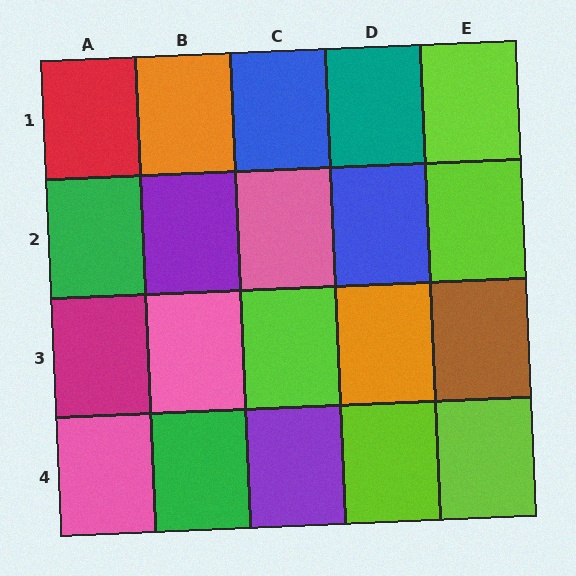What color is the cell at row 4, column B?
Green.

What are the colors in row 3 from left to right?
Magenta, pink, lime, orange, brown.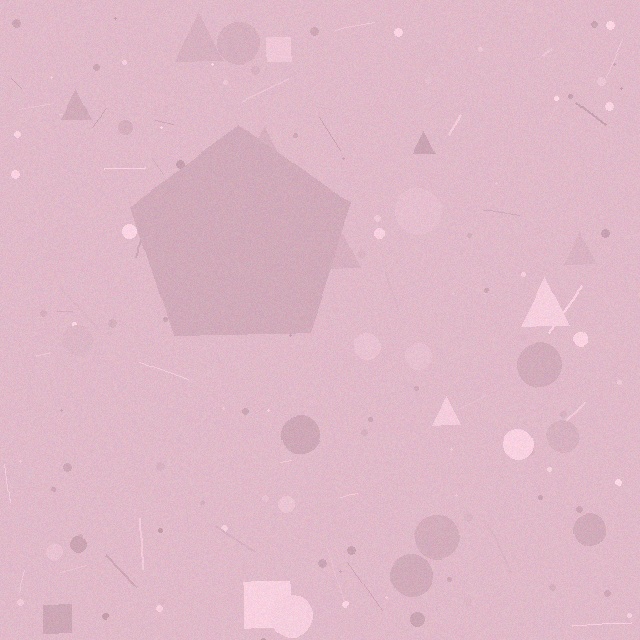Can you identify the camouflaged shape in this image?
The camouflaged shape is a pentagon.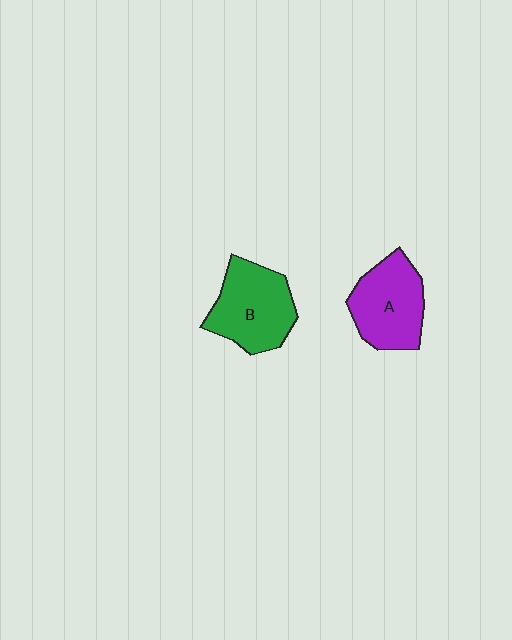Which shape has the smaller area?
Shape A (purple).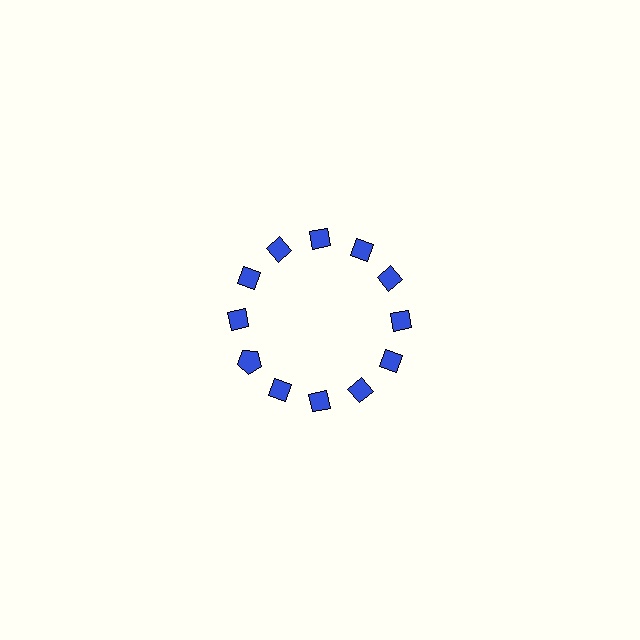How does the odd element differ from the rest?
It has a different shape: pentagon instead of diamond.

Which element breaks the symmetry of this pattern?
The blue pentagon at roughly the 8 o'clock position breaks the symmetry. All other shapes are blue diamonds.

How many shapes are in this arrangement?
There are 12 shapes arranged in a ring pattern.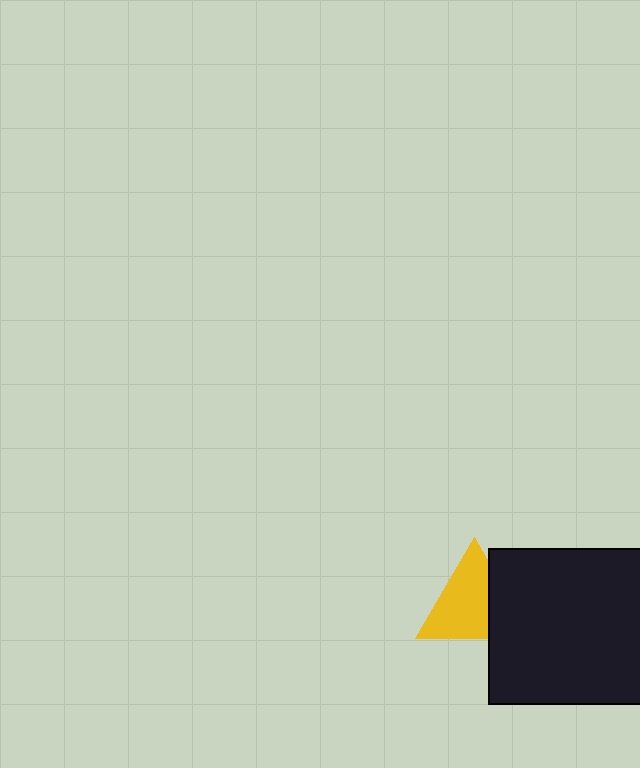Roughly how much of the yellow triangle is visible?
Most of it is visible (roughly 70%).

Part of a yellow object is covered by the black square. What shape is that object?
It is a triangle.